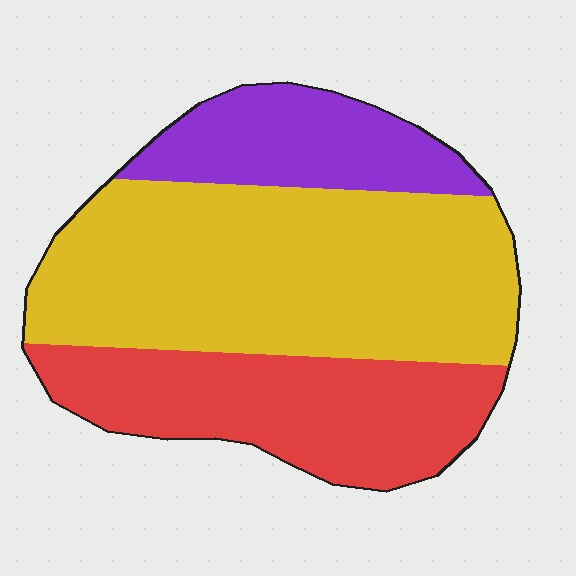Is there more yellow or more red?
Yellow.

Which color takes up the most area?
Yellow, at roughly 50%.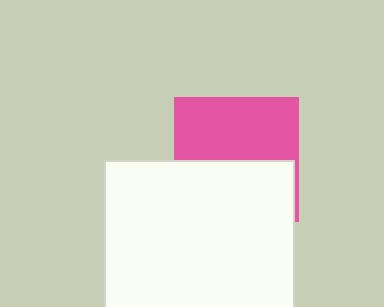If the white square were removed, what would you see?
You would see the complete pink square.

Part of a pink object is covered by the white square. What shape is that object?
It is a square.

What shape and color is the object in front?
The object in front is a white square.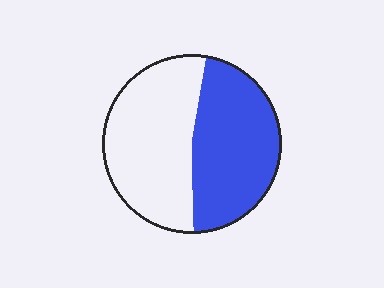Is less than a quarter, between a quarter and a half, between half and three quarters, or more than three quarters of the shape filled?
Between a quarter and a half.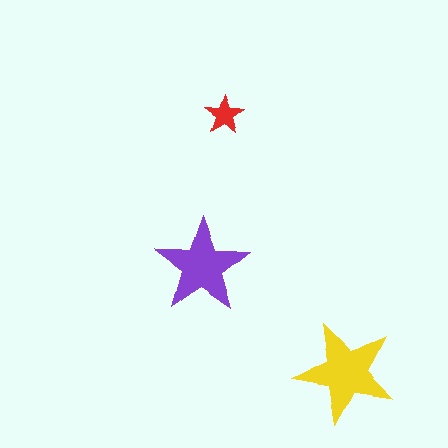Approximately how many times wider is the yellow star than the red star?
About 2.5 times wider.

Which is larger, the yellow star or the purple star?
The yellow one.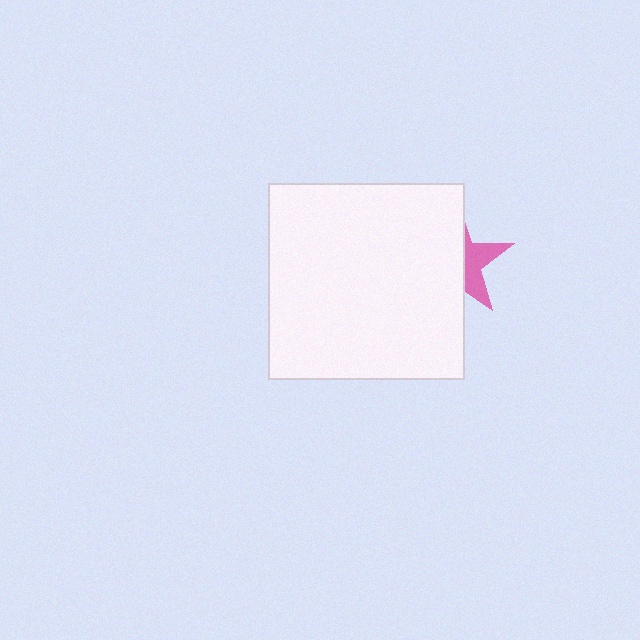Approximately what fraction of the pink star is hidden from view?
Roughly 65% of the pink star is hidden behind the white rectangle.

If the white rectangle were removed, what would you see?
You would see the complete pink star.